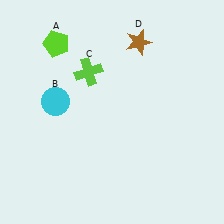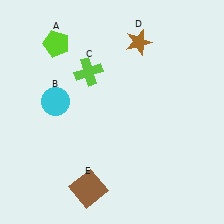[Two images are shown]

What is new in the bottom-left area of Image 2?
A brown square (E) was added in the bottom-left area of Image 2.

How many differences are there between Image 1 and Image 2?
There is 1 difference between the two images.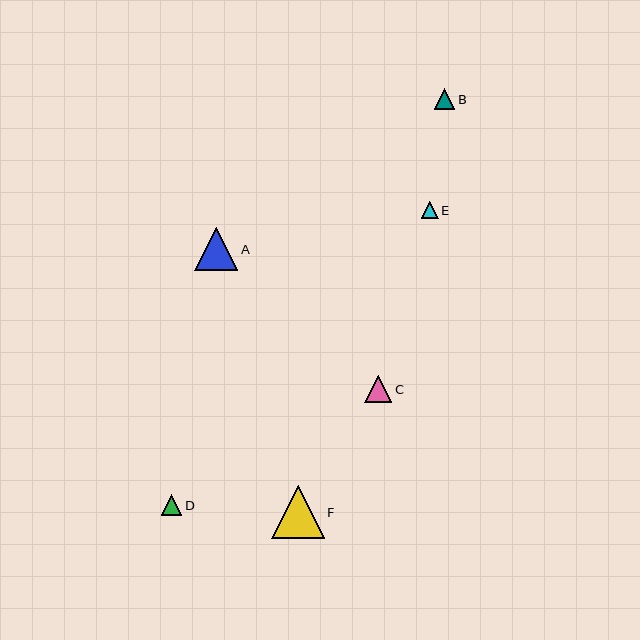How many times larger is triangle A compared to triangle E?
Triangle A is approximately 2.5 times the size of triangle E.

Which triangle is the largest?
Triangle F is the largest with a size of approximately 52 pixels.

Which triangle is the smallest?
Triangle E is the smallest with a size of approximately 17 pixels.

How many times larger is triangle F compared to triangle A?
Triangle F is approximately 1.2 times the size of triangle A.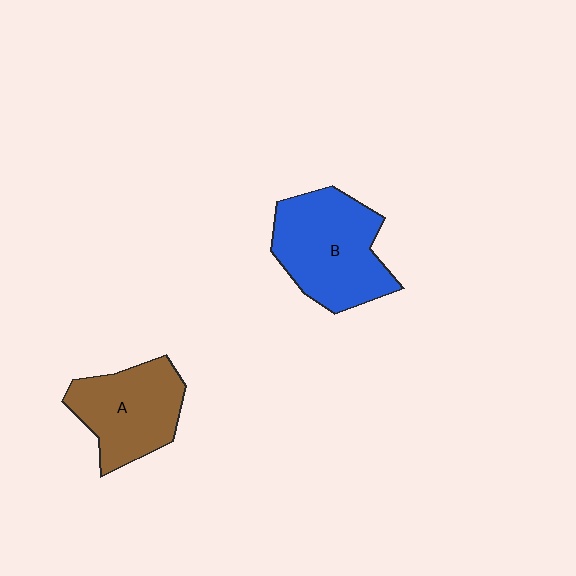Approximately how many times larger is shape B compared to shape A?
Approximately 1.2 times.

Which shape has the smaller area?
Shape A (brown).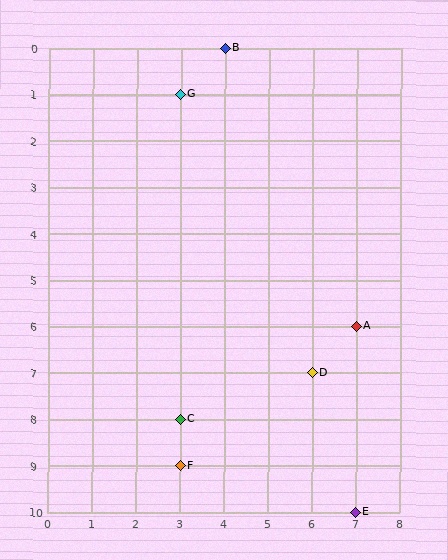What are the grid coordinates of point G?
Point G is at grid coordinates (3, 1).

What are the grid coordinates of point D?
Point D is at grid coordinates (6, 7).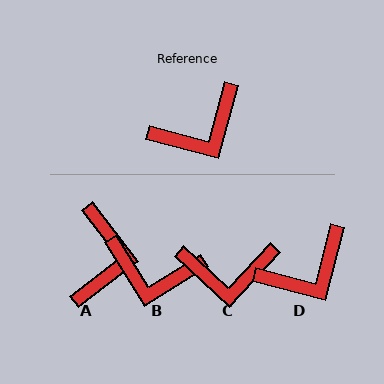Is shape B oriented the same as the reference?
No, it is off by about 43 degrees.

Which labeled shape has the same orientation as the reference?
D.